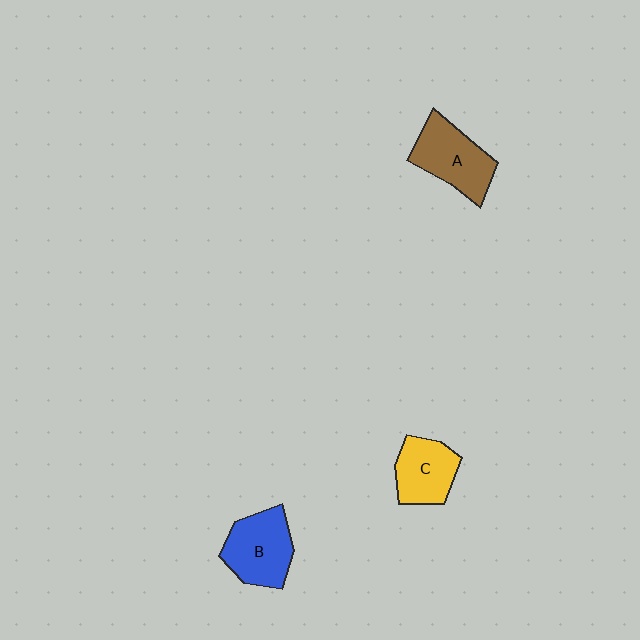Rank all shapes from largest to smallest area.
From largest to smallest: A (brown), B (blue), C (yellow).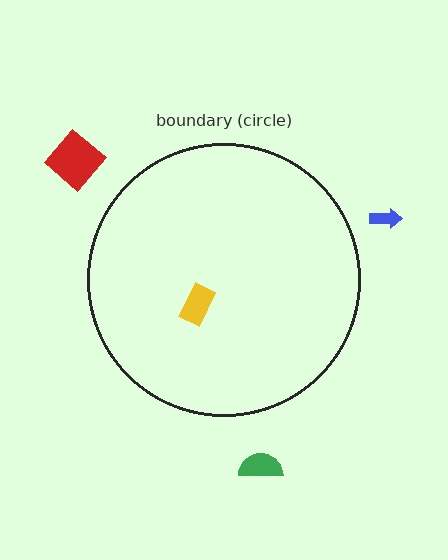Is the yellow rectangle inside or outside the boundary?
Inside.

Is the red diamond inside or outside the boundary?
Outside.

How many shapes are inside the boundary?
1 inside, 3 outside.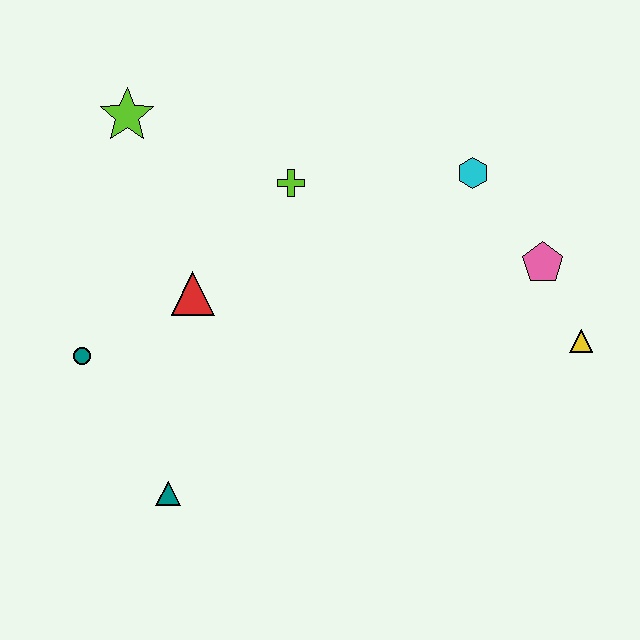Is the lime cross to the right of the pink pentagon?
No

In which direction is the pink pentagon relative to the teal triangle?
The pink pentagon is to the right of the teal triangle.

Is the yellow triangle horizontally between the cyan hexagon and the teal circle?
No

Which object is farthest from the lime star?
The yellow triangle is farthest from the lime star.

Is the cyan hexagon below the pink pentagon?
No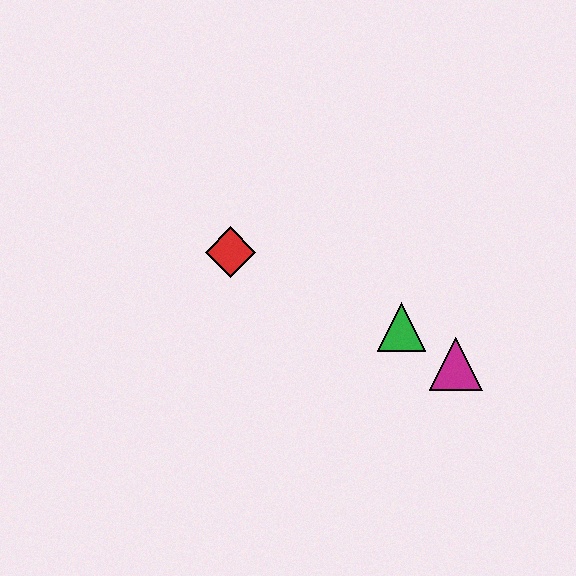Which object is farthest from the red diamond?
The magenta triangle is farthest from the red diamond.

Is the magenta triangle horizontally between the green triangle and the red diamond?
No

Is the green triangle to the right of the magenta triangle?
No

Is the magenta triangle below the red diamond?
Yes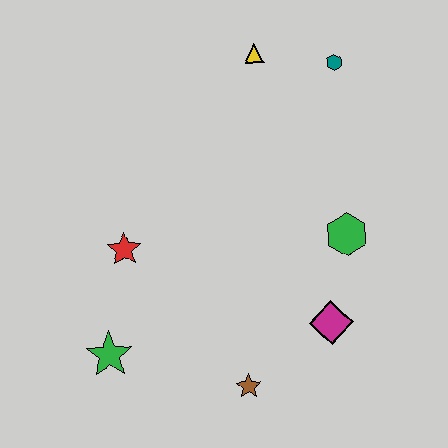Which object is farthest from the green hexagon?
The green star is farthest from the green hexagon.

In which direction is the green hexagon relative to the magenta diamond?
The green hexagon is above the magenta diamond.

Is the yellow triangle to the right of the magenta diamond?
No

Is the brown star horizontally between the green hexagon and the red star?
Yes